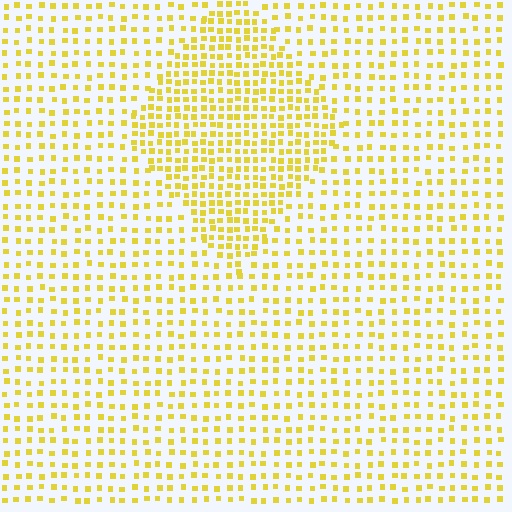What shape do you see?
I see a diamond.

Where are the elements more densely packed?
The elements are more densely packed inside the diamond boundary.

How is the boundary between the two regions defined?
The boundary is defined by a change in element density (approximately 1.8x ratio). All elements are the same color, size, and shape.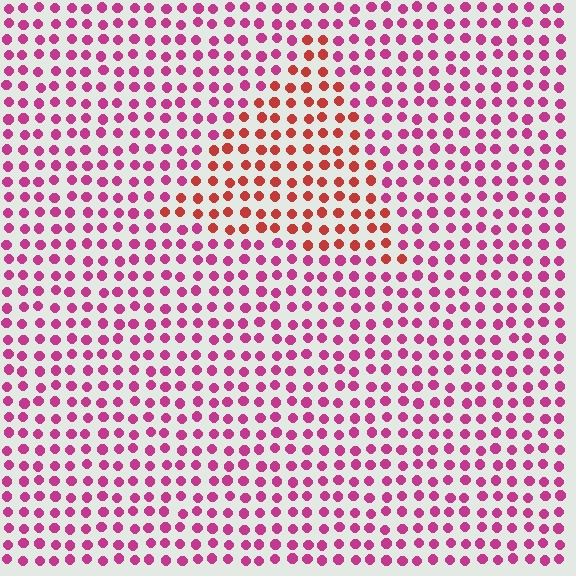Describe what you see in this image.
The image is filled with small magenta elements in a uniform arrangement. A triangle-shaped region is visible where the elements are tinted to a slightly different hue, forming a subtle color boundary.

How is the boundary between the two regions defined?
The boundary is defined purely by a slight shift in hue (about 39 degrees). Spacing, size, and orientation are identical on both sides.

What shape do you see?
I see a triangle.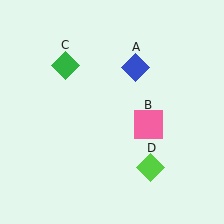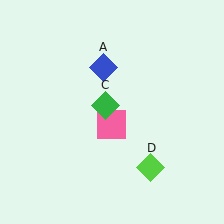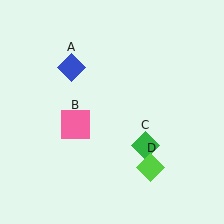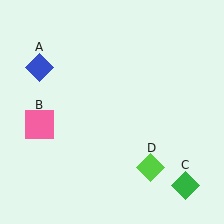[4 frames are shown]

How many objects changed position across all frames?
3 objects changed position: blue diamond (object A), pink square (object B), green diamond (object C).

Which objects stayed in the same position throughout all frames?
Lime diamond (object D) remained stationary.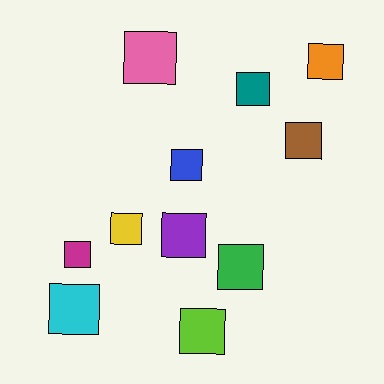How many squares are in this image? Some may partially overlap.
There are 11 squares.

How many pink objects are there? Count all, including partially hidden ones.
There is 1 pink object.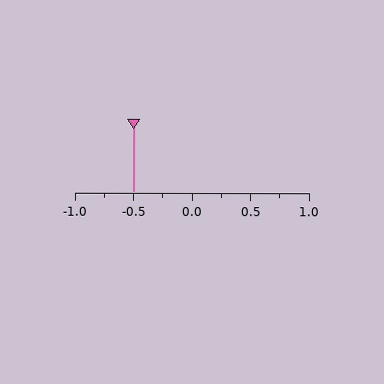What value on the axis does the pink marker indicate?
The marker indicates approximately -0.5.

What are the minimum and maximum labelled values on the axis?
The axis runs from -1.0 to 1.0.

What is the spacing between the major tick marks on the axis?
The major ticks are spaced 0.5 apart.